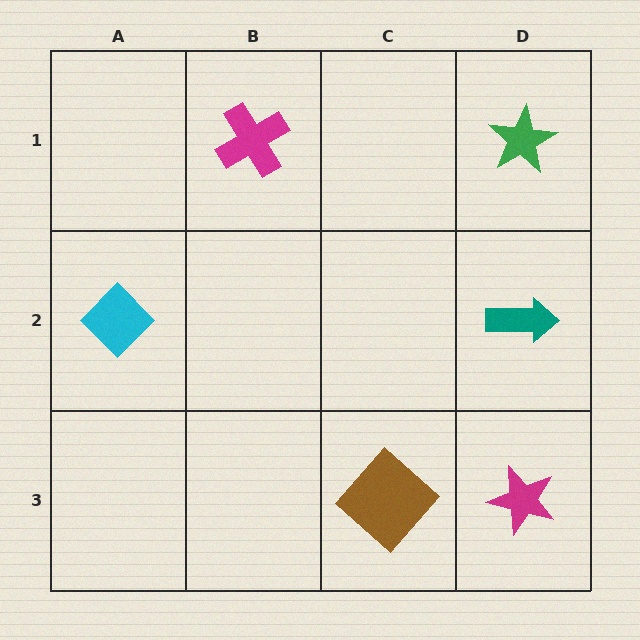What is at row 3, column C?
A brown diamond.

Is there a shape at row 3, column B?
No, that cell is empty.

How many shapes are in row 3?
2 shapes.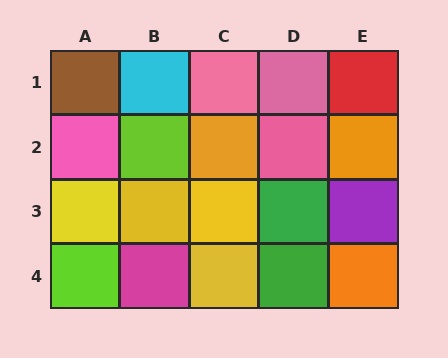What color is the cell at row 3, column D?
Green.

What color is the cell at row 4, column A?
Lime.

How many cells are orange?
3 cells are orange.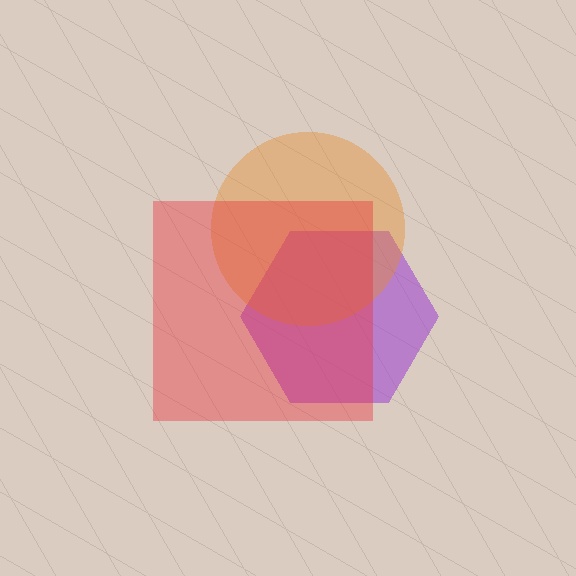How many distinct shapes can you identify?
There are 3 distinct shapes: a purple hexagon, an orange circle, a red square.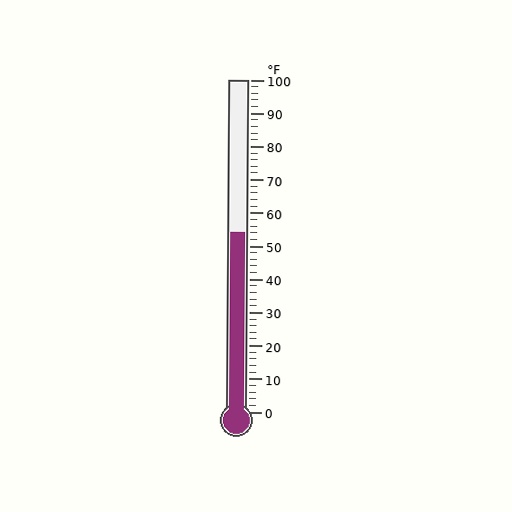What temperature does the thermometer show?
The thermometer shows approximately 54°F.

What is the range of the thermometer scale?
The thermometer scale ranges from 0°F to 100°F.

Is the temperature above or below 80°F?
The temperature is below 80°F.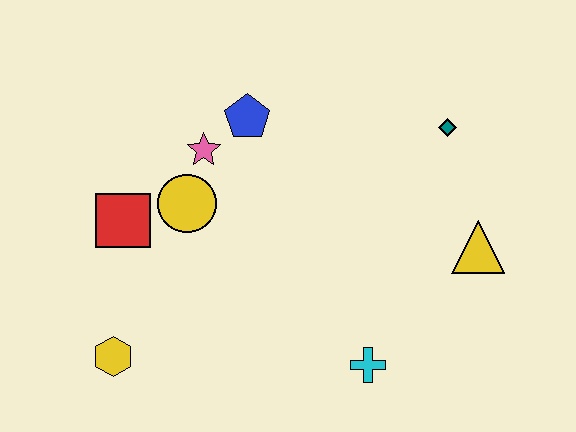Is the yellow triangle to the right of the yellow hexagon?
Yes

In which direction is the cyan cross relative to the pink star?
The cyan cross is below the pink star.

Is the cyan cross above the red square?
No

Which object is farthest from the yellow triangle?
The yellow hexagon is farthest from the yellow triangle.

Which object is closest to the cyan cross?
The yellow triangle is closest to the cyan cross.